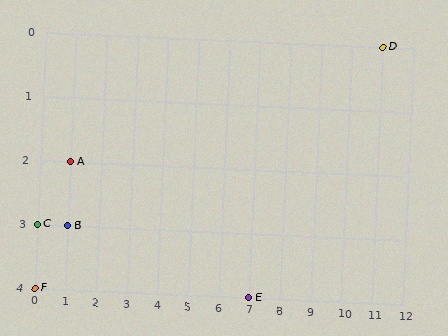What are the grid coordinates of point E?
Point E is at grid coordinates (7, 4).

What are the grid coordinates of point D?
Point D is at grid coordinates (11, 0).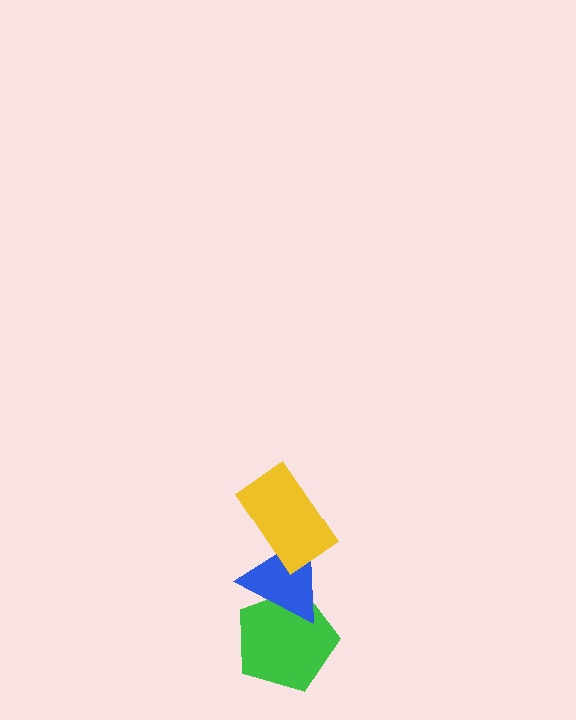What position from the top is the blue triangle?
The blue triangle is 2nd from the top.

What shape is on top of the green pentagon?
The blue triangle is on top of the green pentagon.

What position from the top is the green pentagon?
The green pentagon is 3rd from the top.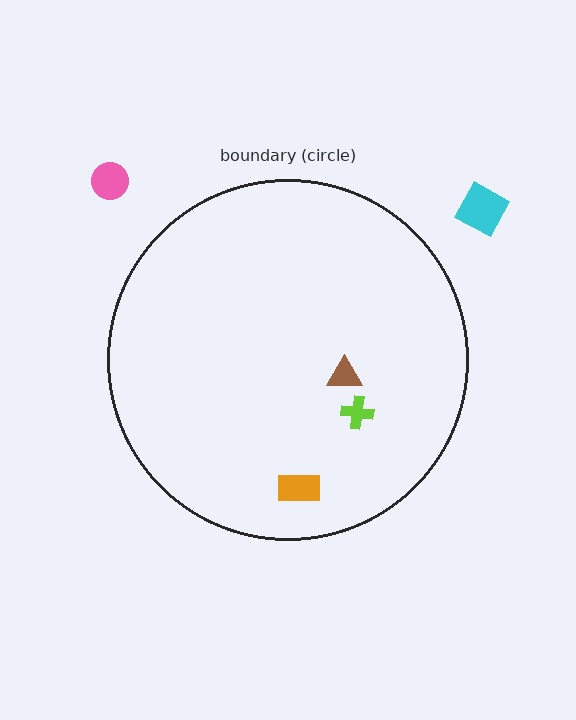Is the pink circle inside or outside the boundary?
Outside.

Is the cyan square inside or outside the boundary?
Outside.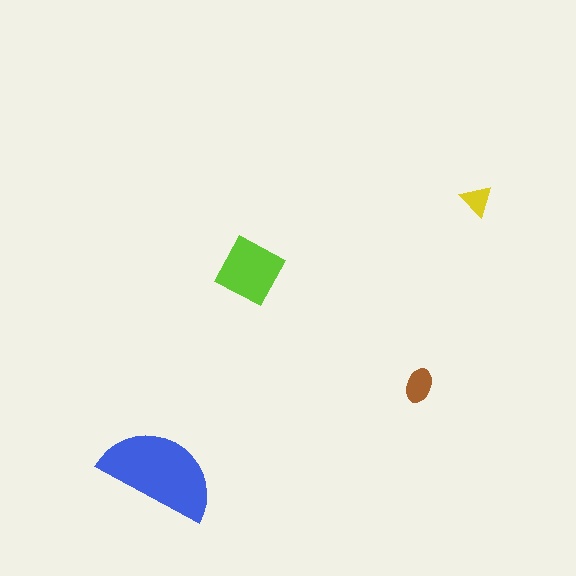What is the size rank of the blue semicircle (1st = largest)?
1st.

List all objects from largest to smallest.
The blue semicircle, the lime square, the brown ellipse, the yellow triangle.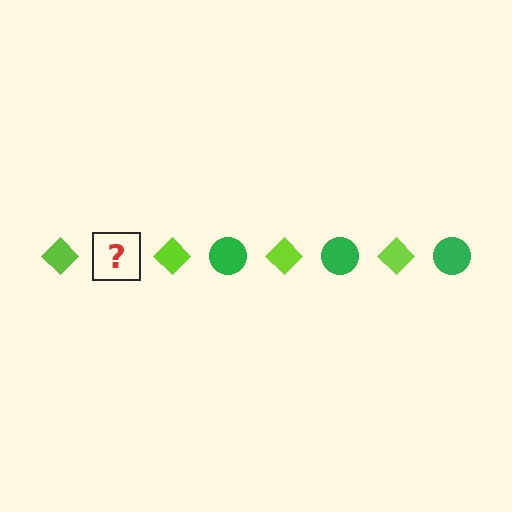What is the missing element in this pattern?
The missing element is a green circle.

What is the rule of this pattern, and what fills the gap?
The rule is that the pattern alternates between lime diamond and green circle. The gap should be filled with a green circle.